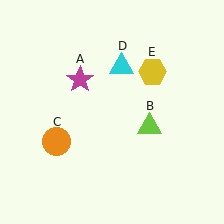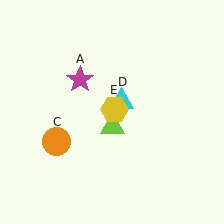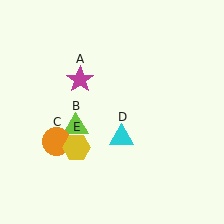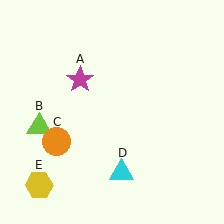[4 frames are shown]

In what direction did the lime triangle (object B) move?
The lime triangle (object B) moved left.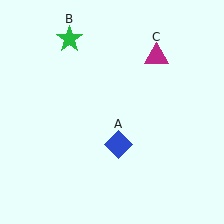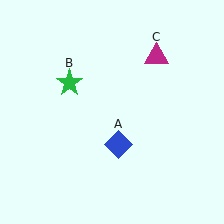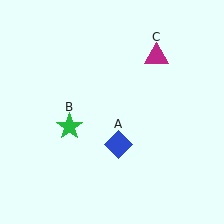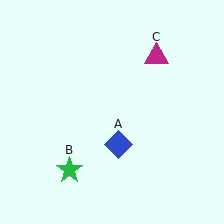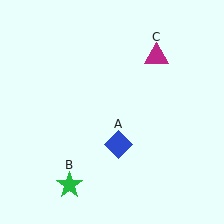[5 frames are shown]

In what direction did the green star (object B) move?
The green star (object B) moved down.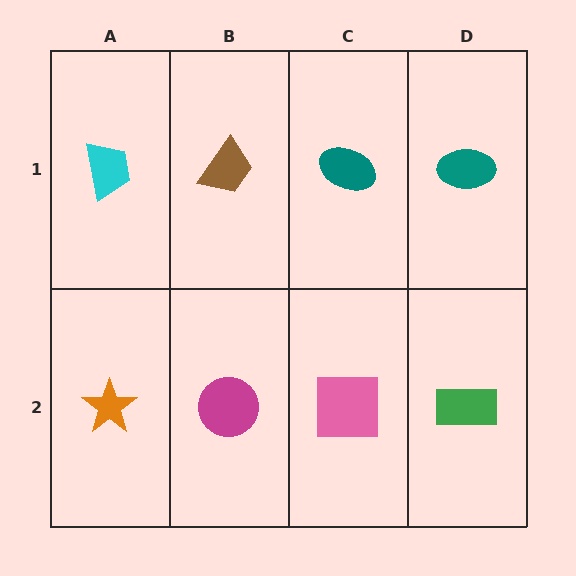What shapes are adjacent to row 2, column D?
A teal ellipse (row 1, column D), a pink square (row 2, column C).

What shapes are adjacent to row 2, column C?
A teal ellipse (row 1, column C), a magenta circle (row 2, column B), a green rectangle (row 2, column D).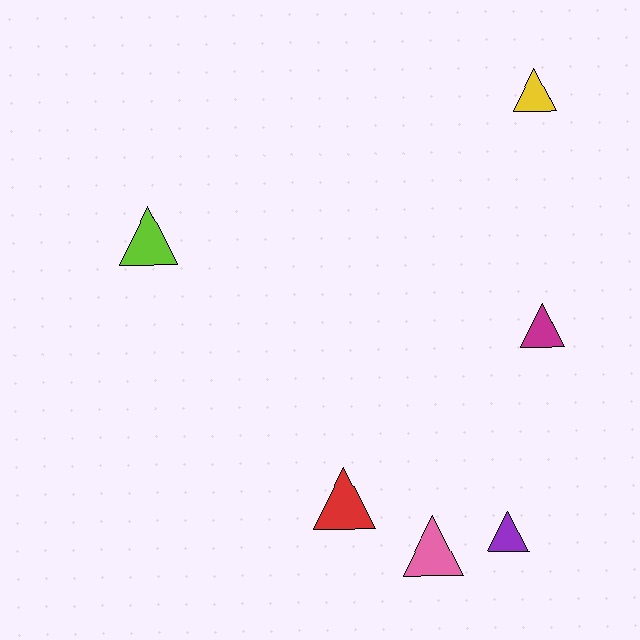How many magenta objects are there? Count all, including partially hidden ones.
There is 1 magenta object.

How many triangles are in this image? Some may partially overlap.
There are 6 triangles.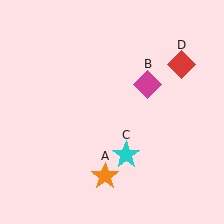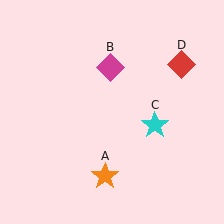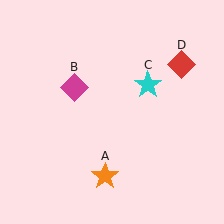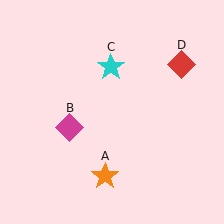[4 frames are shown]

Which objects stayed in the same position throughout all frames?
Orange star (object A) and red diamond (object D) remained stationary.